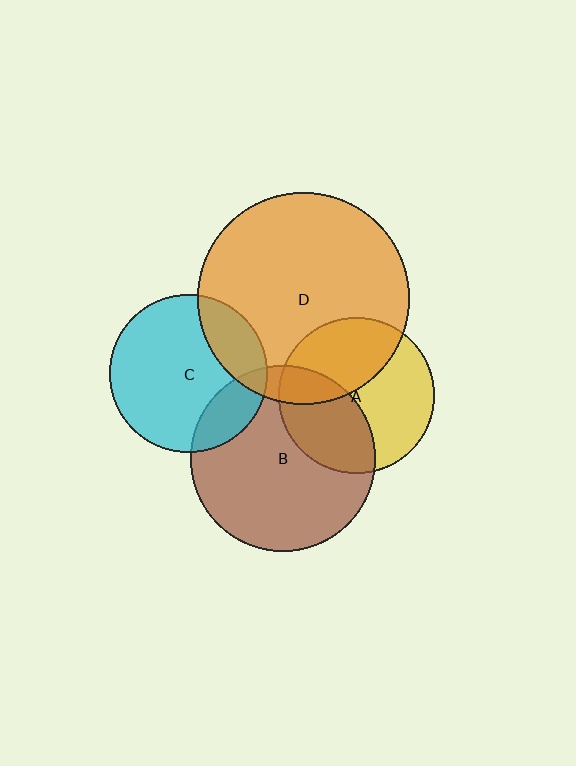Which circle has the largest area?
Circle D (orange).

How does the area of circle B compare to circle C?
Approximately 1.4 times.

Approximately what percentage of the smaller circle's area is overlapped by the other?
Approximately 40%.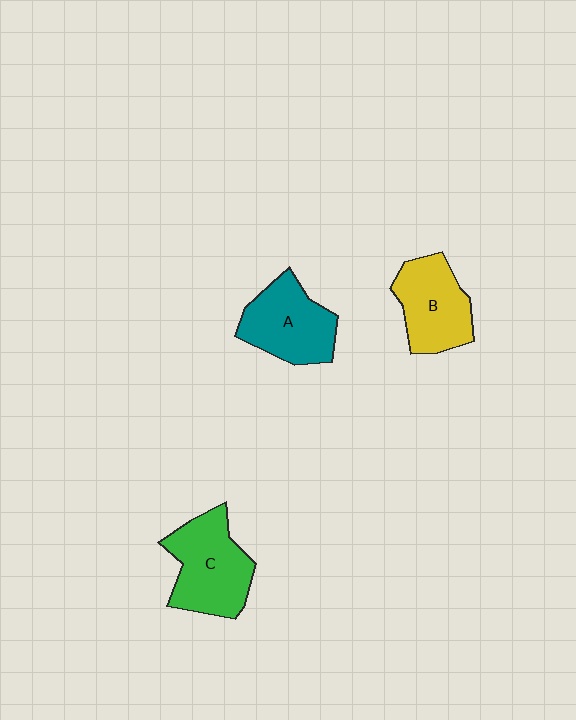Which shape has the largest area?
Shape C (green).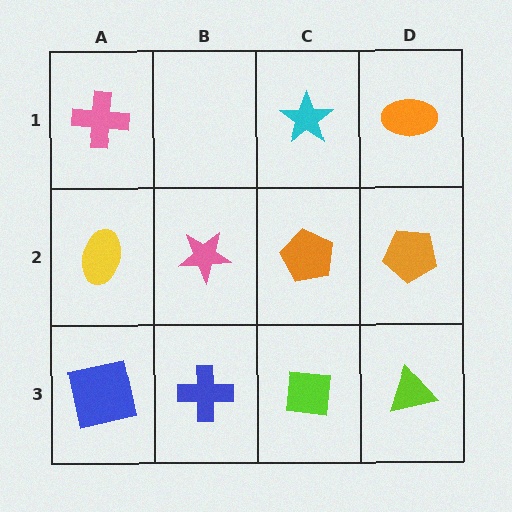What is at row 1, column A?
A pink cross.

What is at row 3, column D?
A lime triangle.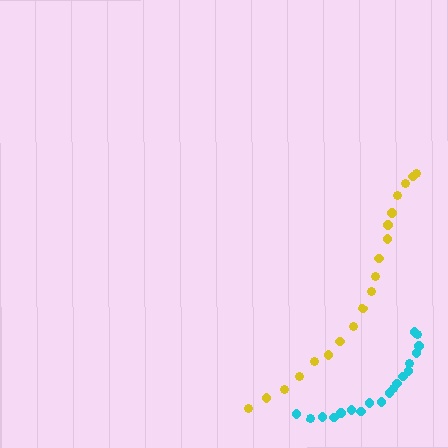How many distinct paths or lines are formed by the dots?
There are 2 distinct paths.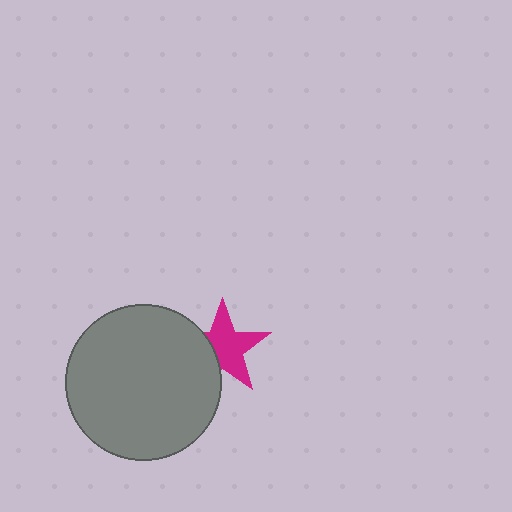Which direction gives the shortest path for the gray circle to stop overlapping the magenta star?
Moving left gives the shortest separation.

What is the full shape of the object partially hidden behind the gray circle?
The partially hidden object is a magenta star.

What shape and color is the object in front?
The object in front is a gray circle.